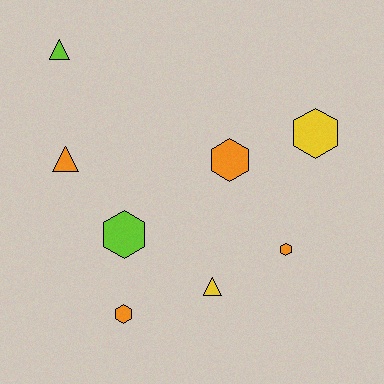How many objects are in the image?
There are 8 objects.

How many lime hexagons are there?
There is 1 lime hexagon.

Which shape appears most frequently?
Hexagon, with 5 objects.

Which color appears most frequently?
Orange, with 4 objects.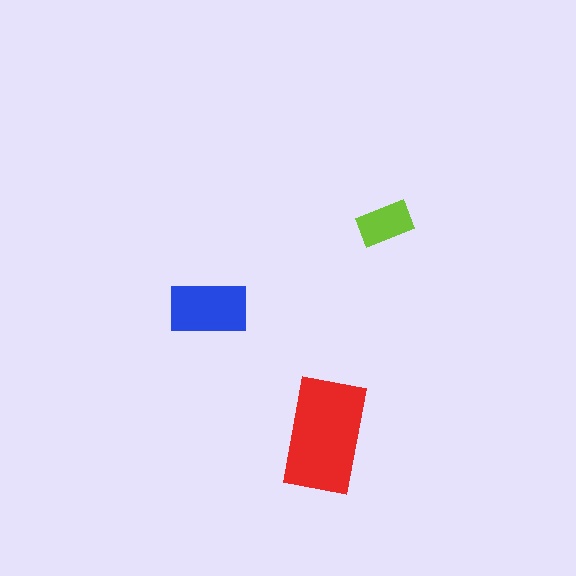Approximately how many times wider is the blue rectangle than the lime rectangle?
About 1.5 times wider.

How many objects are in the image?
There are 3 objects in the image.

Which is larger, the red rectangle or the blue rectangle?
The red one.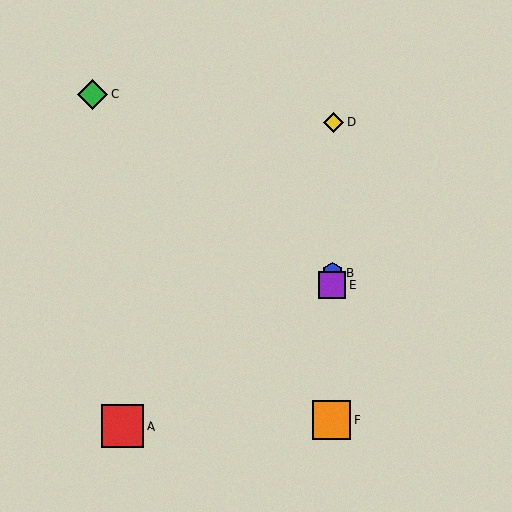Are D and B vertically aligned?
Yes, both are at x≈333.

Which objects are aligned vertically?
Objects B, D, E, F are aligned vertically.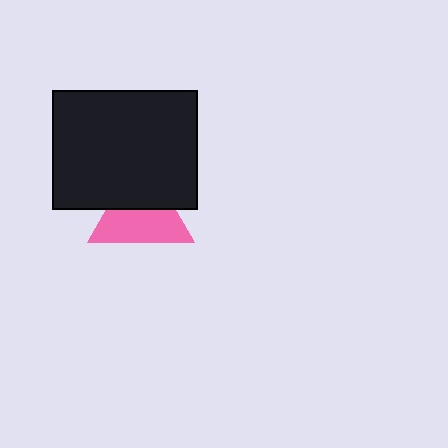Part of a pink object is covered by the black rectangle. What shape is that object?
It is a triangle.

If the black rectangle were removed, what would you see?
You would see the complete pink triangle.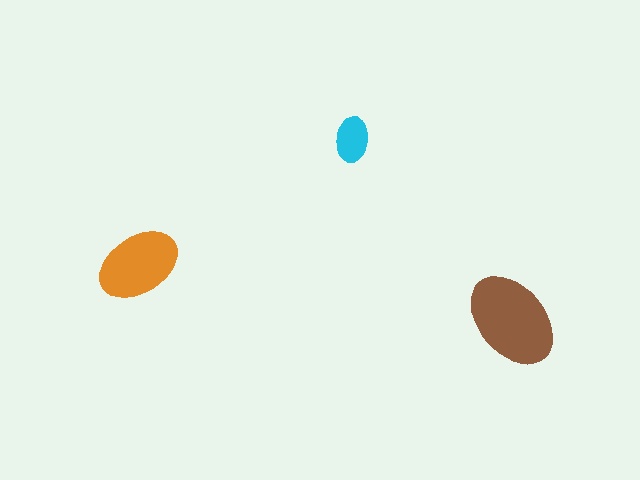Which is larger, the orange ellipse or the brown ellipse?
The brown one.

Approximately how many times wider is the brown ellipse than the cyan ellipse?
About 2 times wider.